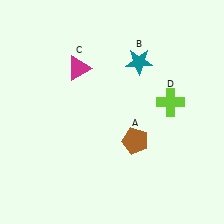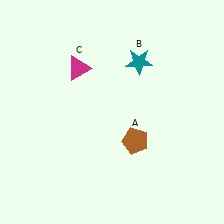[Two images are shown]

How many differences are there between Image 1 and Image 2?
There is 1 difference between the two images.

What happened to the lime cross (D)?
The lime cross (D) was removed in Image 2. It was in the top-right area of Image 1.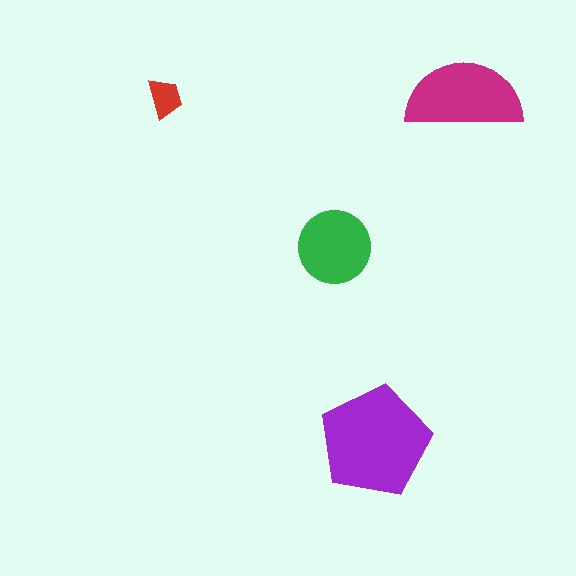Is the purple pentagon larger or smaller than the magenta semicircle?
Larger.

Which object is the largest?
The purple pentagon.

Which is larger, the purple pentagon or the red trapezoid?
The purple pentagon.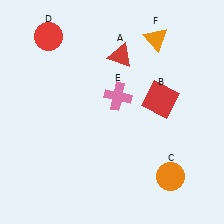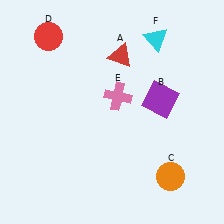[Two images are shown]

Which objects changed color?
B changed from red to purple. F changed from orange to cyan.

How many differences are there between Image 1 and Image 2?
There are 2 differences between the two images.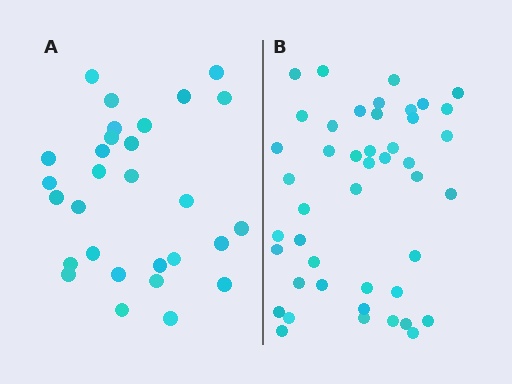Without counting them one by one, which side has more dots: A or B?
Region B (the right region) has more dots.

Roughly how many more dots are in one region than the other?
Region B has approximately 15 more dots than region A.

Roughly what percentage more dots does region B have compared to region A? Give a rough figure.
About 55% more.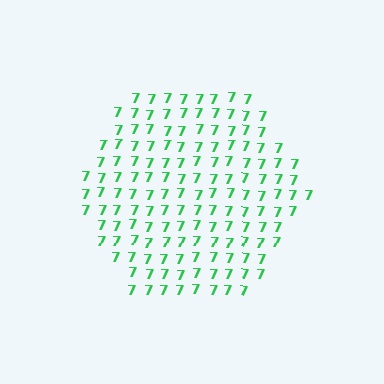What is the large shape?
The large shape is a hexagon.